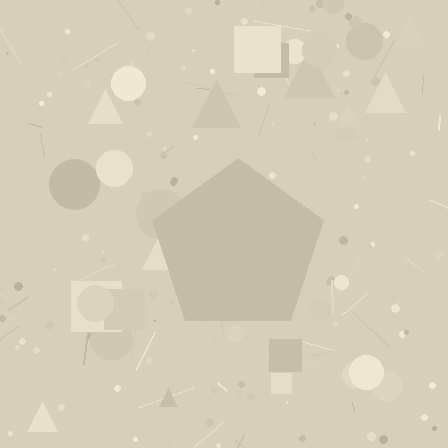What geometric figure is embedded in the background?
A pentagon is embedded in the background.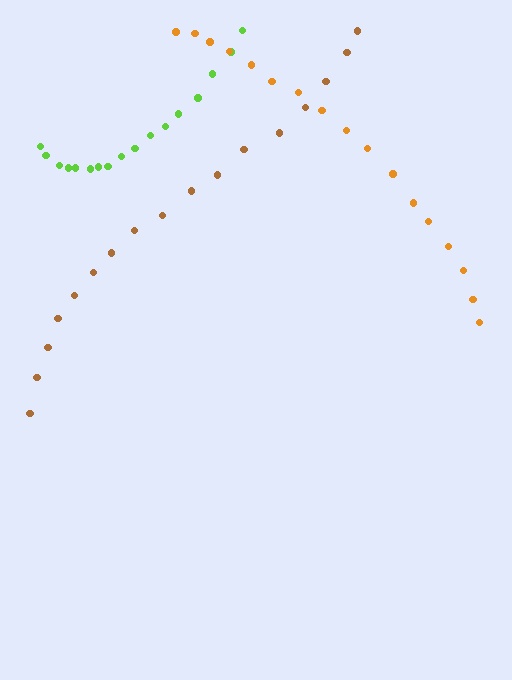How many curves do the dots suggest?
There are 3 distinct paths.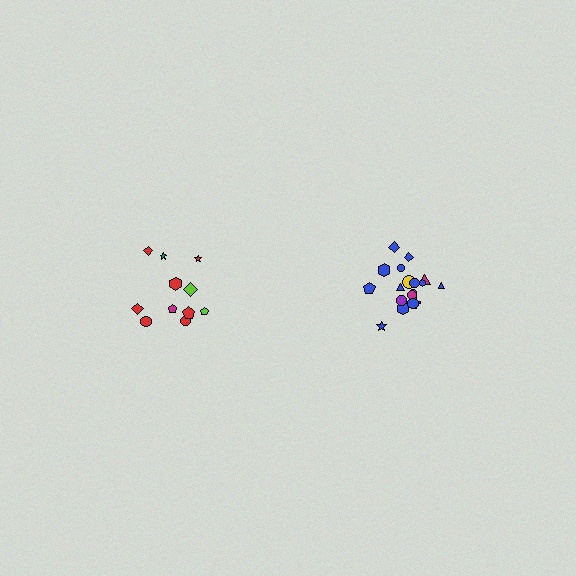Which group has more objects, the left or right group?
The right group.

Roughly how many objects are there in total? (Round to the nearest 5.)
Roughly 30 objects in total.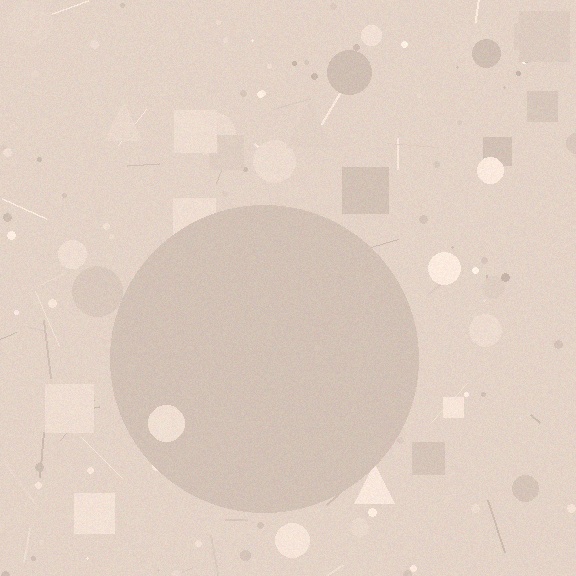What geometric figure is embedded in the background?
A circle is embedded in the background.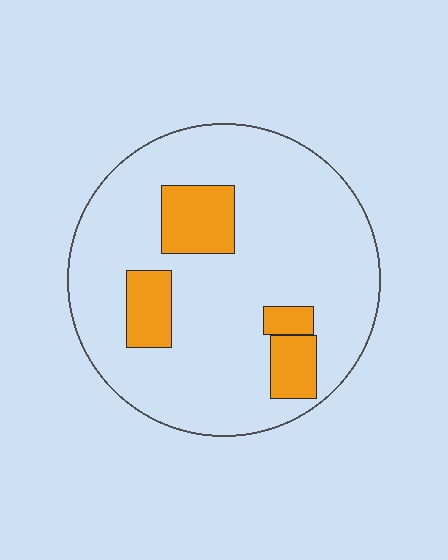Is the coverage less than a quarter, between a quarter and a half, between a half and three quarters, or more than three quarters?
Less than a quarter.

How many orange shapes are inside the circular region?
4.